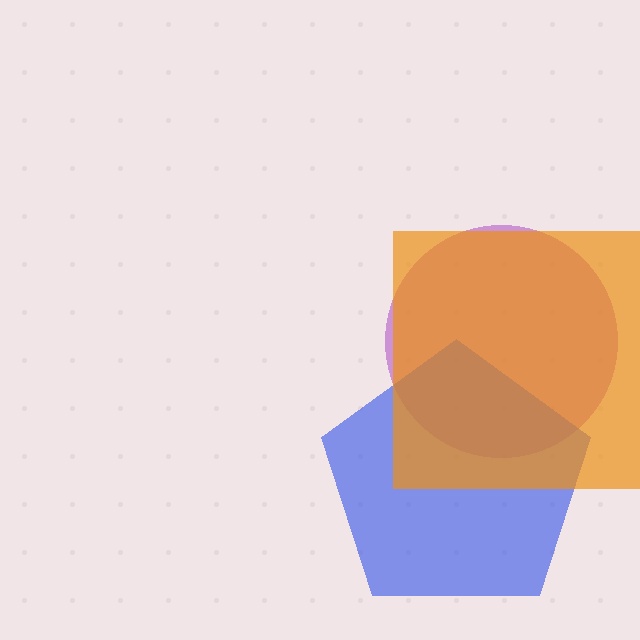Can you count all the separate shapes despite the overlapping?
Yes, there are 3 separate shapes.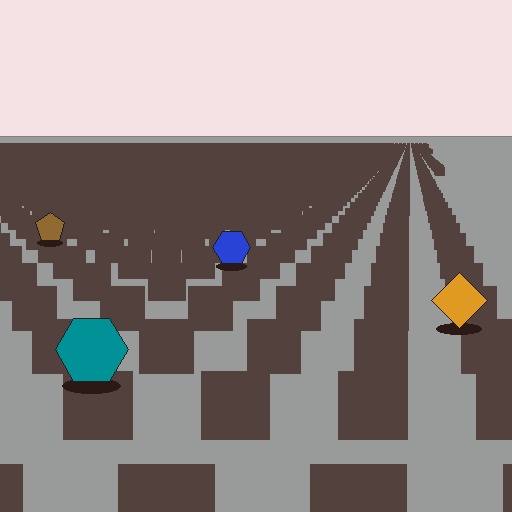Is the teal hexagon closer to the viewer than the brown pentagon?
Yes. The teal hexagon is closer — you can tell from the texture gradient: the ground texture is coarser near it.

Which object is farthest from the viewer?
The brown pentagon is farthest from the viewer. It appears smaller and the ground texture around it is denser.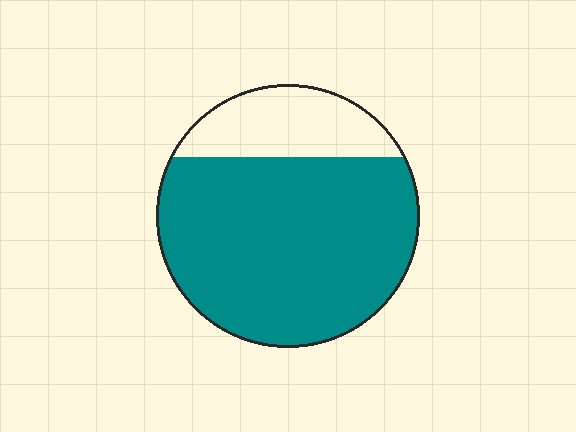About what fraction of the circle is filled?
About three quarters (3/4).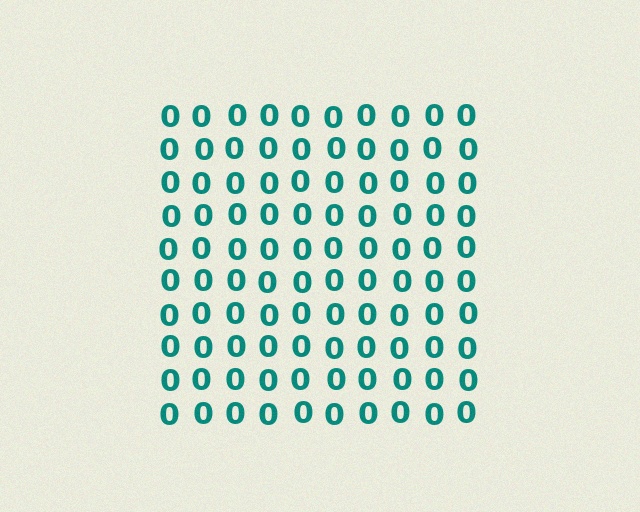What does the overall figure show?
The overall figure shows a square.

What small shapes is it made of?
It is made of small digit 0's.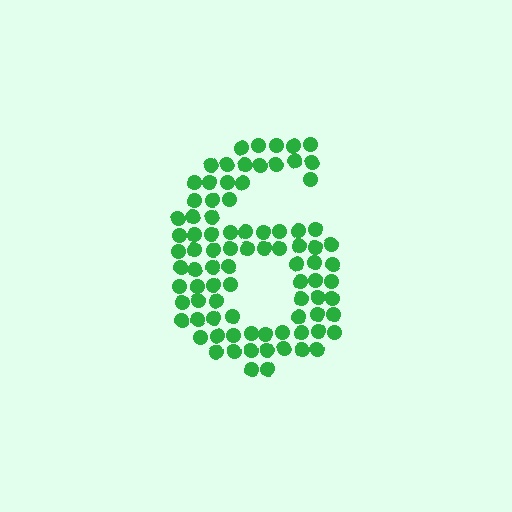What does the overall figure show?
The overall figure shows the digit 6.